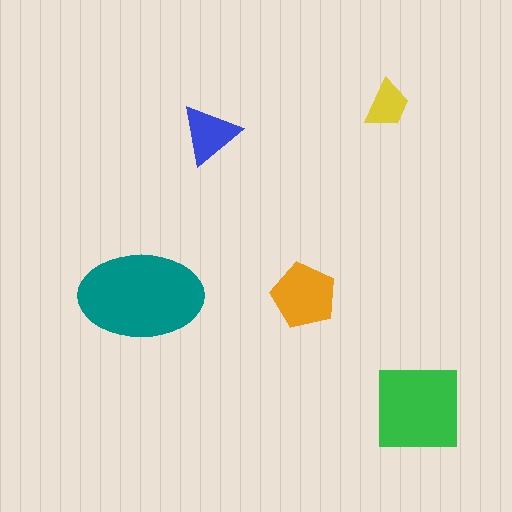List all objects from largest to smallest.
The teal ellipse, the green square, the orange pentagon, the blue triangle, the yellow trapezoid.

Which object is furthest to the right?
The green square is rightmost.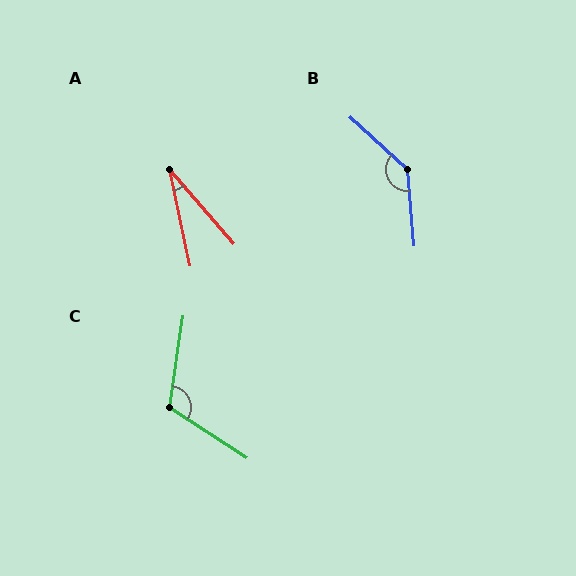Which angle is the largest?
B, at approximately 137 degrees.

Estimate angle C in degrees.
Approximately 115 degrees.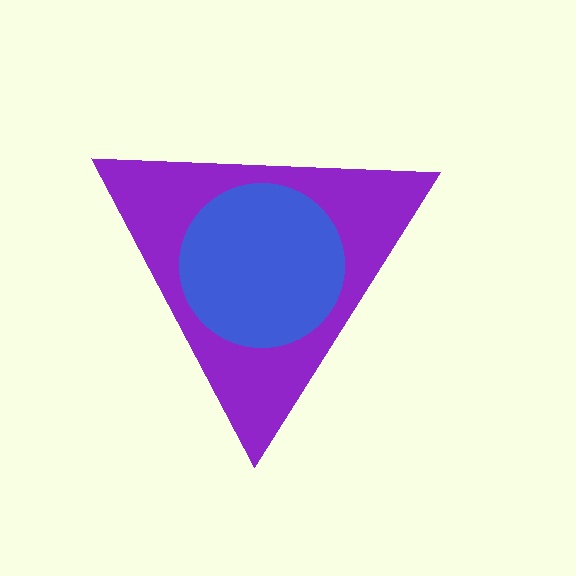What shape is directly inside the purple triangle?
The blue circle.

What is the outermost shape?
The purple triangle.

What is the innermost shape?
The blue circle.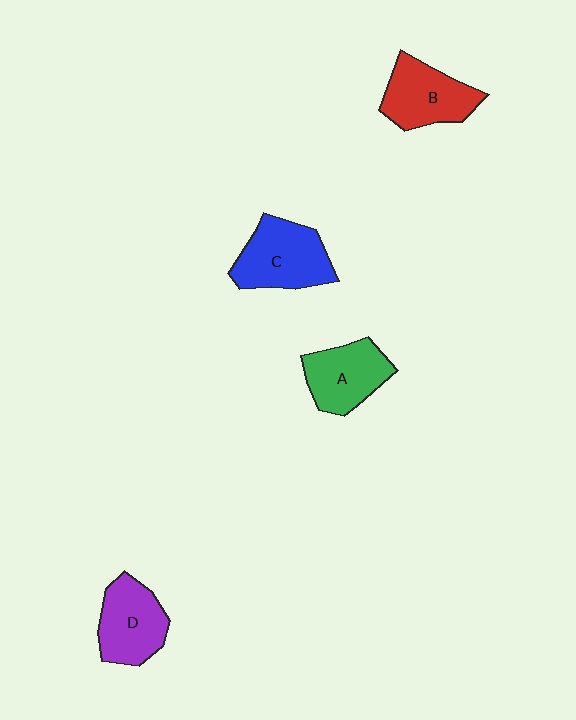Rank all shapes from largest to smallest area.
From largest to smallest: C (blue), B (red), D (purple), A (green).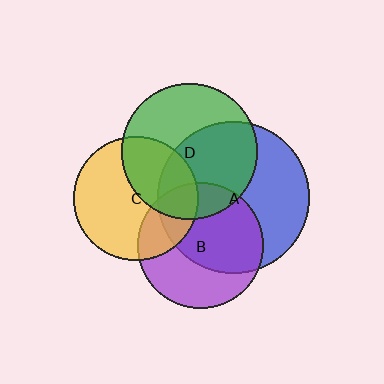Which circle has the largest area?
Circle A (blue).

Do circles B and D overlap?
Yes.